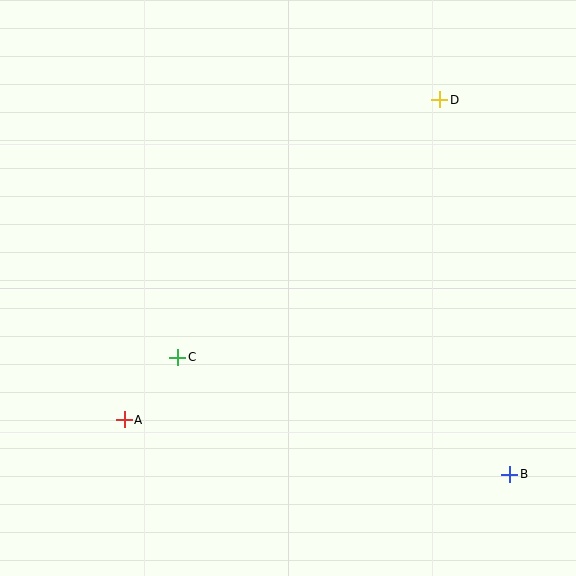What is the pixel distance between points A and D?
The distance between A and D is 449 pixels.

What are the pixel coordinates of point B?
Point B is at (510, 474).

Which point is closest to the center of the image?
Point C at (178, 357) is closest to the center.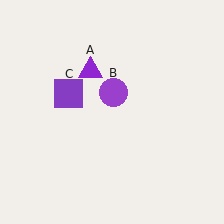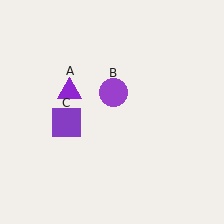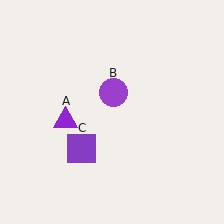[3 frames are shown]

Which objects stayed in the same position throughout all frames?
Purple circle (object B) remained stationary.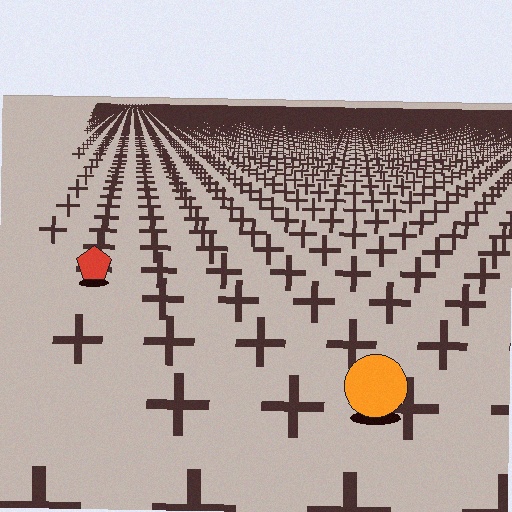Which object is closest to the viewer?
The orange circle is closest. The texture marks near it are larger and more spread out.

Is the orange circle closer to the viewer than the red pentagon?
Yes. The orange circle is closer — you can tell from the texture gradient: the ground texture is coarser near it.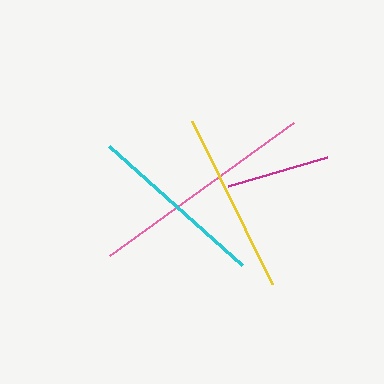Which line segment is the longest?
The pink line is the longest at approximately 227 pixels.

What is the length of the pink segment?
The pink segment is approximately 227 pixels long.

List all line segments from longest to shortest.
From longest to shortest: pink, yellow, cyan, magenta.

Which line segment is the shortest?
The magenta line is the shortest at approximately 103 pixels.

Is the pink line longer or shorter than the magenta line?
The pink line is longer than the magenta line.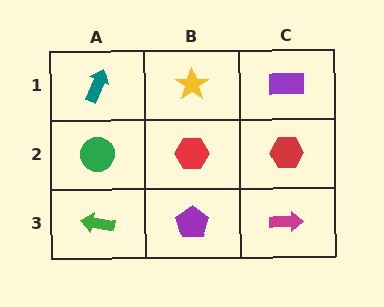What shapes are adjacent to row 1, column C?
A red hexagon (row 2, column C), a yellow star (row 1, column B).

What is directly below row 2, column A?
A green arrow.